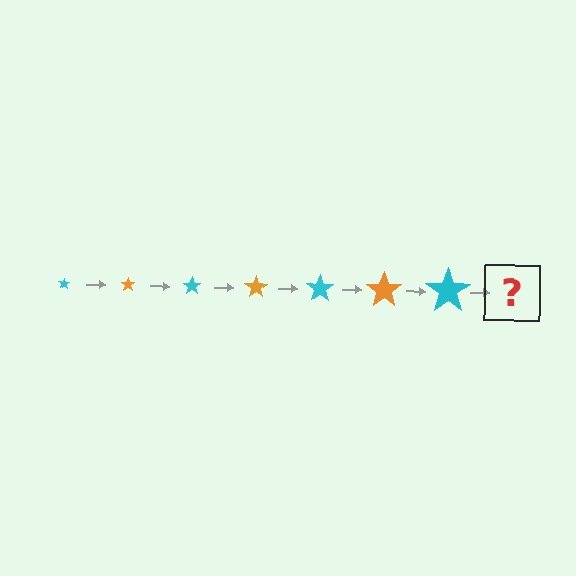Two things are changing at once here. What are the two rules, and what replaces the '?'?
The two rules are that the star grows larger each step and the color cycles through cyan and orange. The '?' should be an orange star, larger than the previous one.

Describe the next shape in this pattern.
It should be an orange star, larger than the previous one.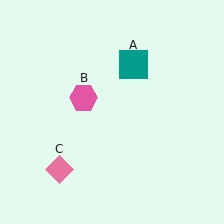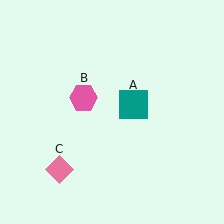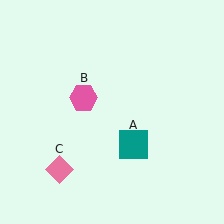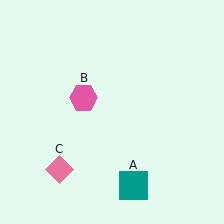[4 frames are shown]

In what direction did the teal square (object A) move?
The teal square (object A) moved down.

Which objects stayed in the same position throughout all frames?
Pink hexagon (object B) and pink diamond (object C) remained stationary.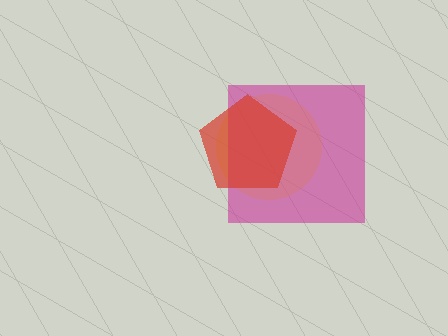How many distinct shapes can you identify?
There are 3 distinct shapes: a yellow circle, a magenta square, a red pentagon.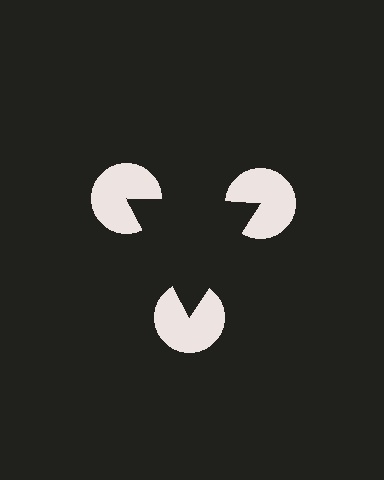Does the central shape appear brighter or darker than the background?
It typically appears slightly darker than the background, even though no actual brightness change is drawn.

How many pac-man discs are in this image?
There are 3 — one at each vertex of the illusory triangle.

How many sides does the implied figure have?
3 sides.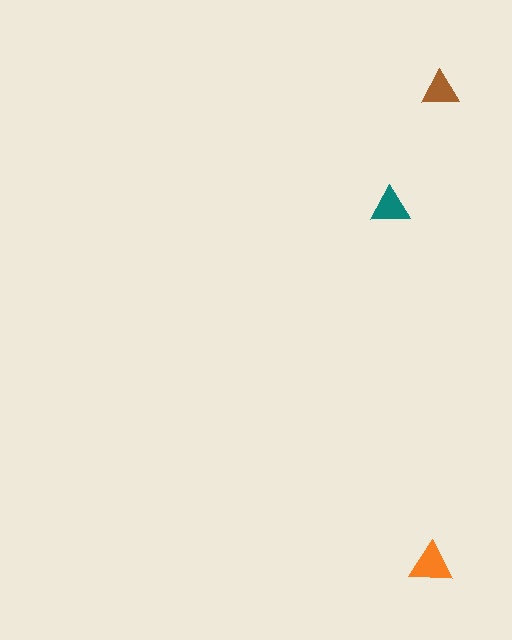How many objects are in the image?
There are 3 objects in the image.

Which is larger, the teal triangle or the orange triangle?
The orange one.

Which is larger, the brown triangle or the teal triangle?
The teal one.